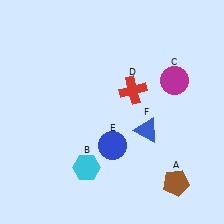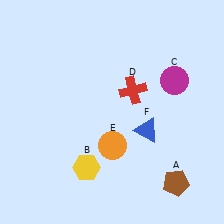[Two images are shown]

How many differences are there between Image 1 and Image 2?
There are 2 differences between the two images.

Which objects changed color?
B changed from cyan to yellow. E changed from blue to orange.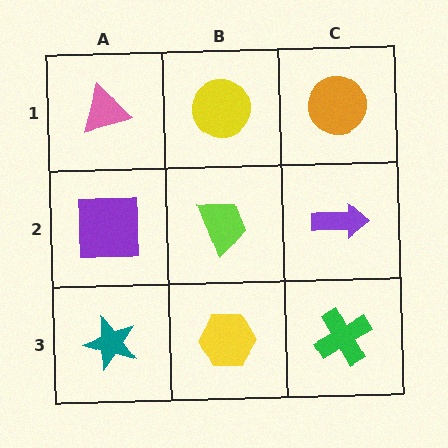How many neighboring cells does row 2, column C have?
3.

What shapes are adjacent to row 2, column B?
A yellow circle (row 1, column B), a yellow hexagon (row 3, column B), a purple square (row 2, column A), a purple arrow (row 2, column C).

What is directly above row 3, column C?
A purple arrow.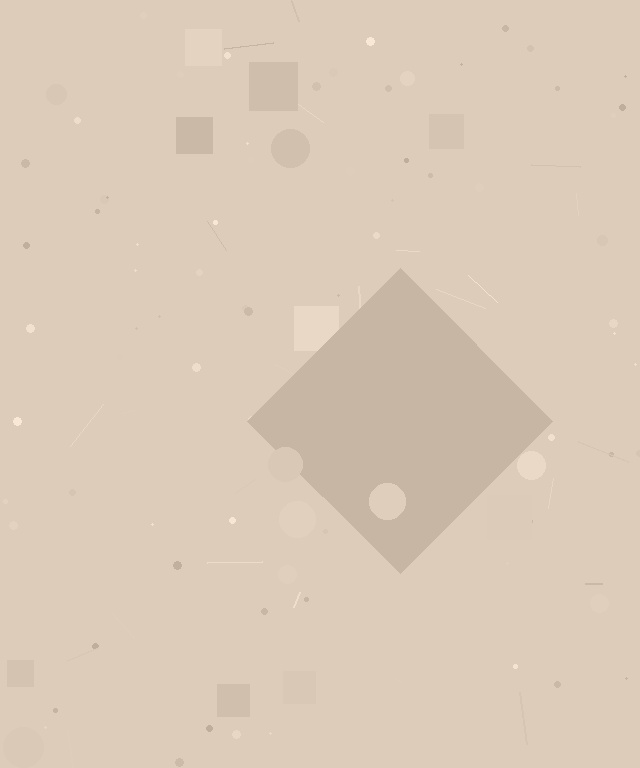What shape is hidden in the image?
A diamond is hidden in the image.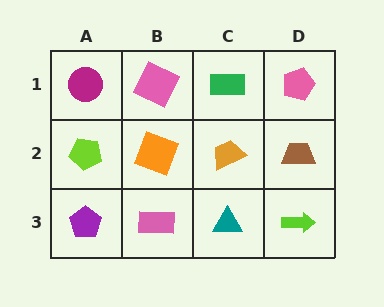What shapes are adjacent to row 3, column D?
A brown trapezoid (row 2, column D), a teal triangle (row 3, column C).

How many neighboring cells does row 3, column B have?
3.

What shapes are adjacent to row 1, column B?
An orange square (row 2, column B), a magenta circle (row 1, column A), a green rectangle (row 1, column C).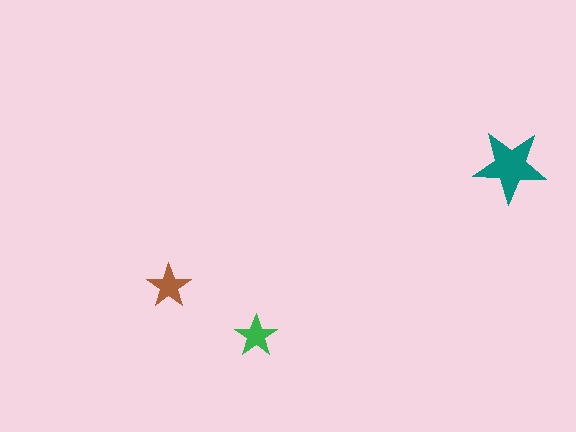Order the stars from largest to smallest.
the teal one, the brown one, the green one.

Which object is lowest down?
The green star is bottommost.